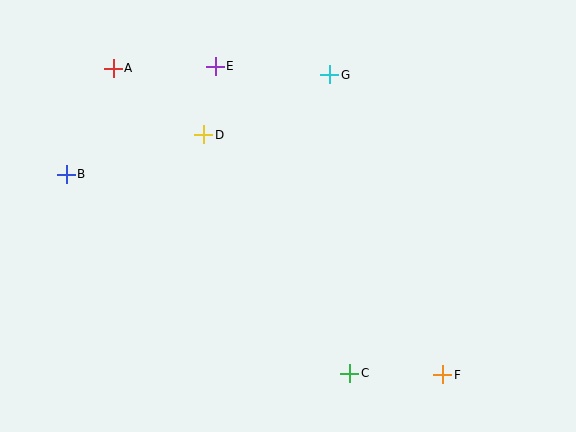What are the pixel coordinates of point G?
Point G is at (330, 75).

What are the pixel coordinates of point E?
Point E is at (215, 66).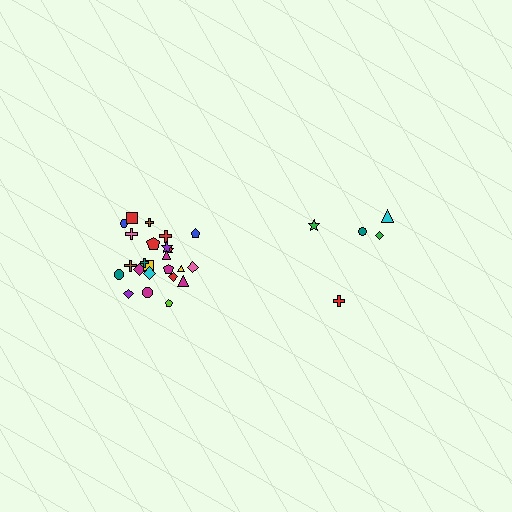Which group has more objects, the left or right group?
The left group.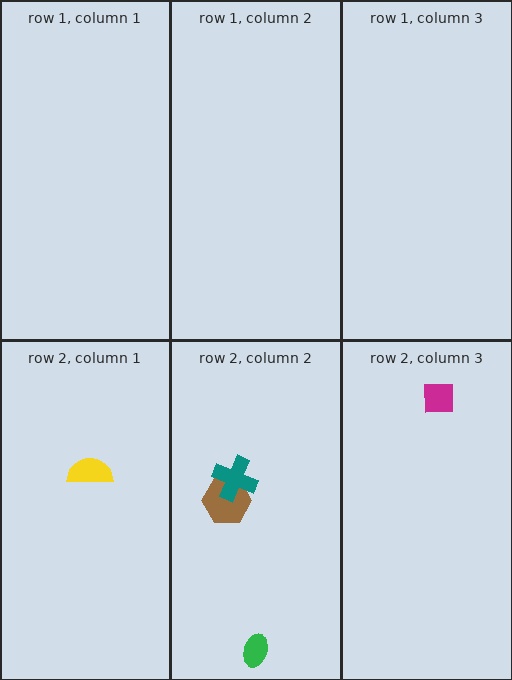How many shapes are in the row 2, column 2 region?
3.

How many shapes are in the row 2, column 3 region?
1.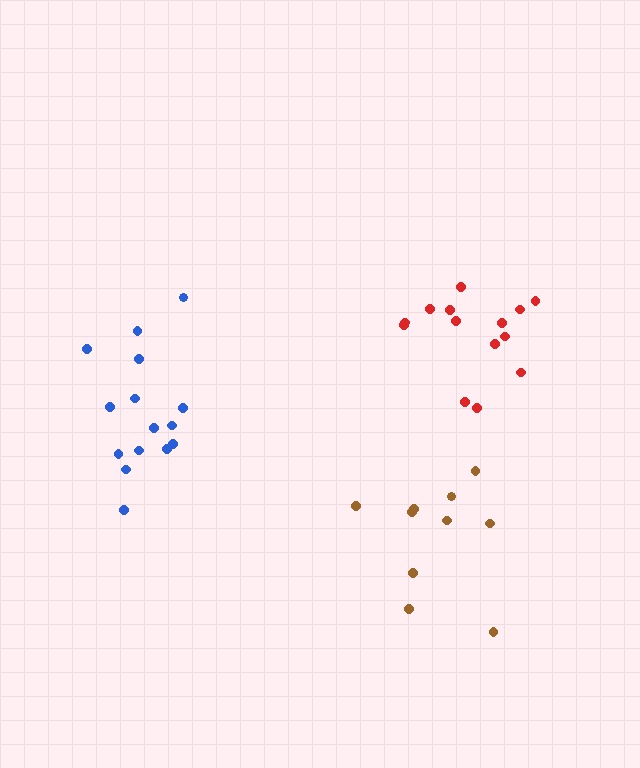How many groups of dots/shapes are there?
There are 3 groups.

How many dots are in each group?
Group 1: 10 dots, Group 2: 15 dots, Group 3: 14 dots (39 total).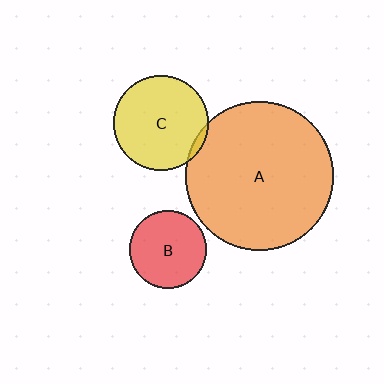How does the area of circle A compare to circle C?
Approximately 2.5 times.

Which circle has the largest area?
Circle A (orange).